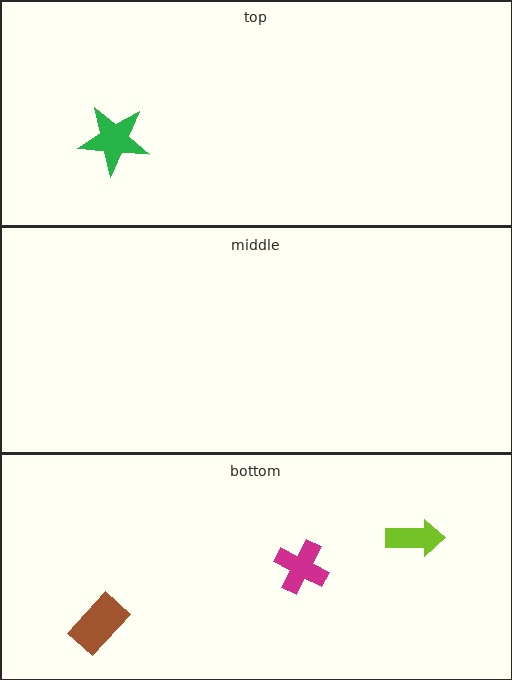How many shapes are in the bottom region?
3.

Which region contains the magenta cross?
The bottom region.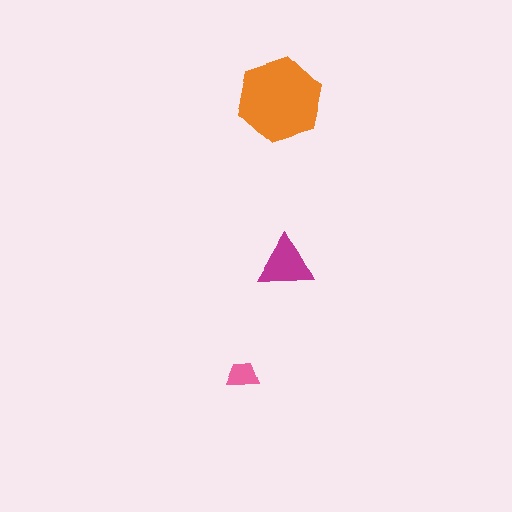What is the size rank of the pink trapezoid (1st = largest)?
3rd.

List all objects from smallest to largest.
The pink trapezoid, the magenta triangle, the orange hexagon.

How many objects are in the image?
There are 3 objects in the image.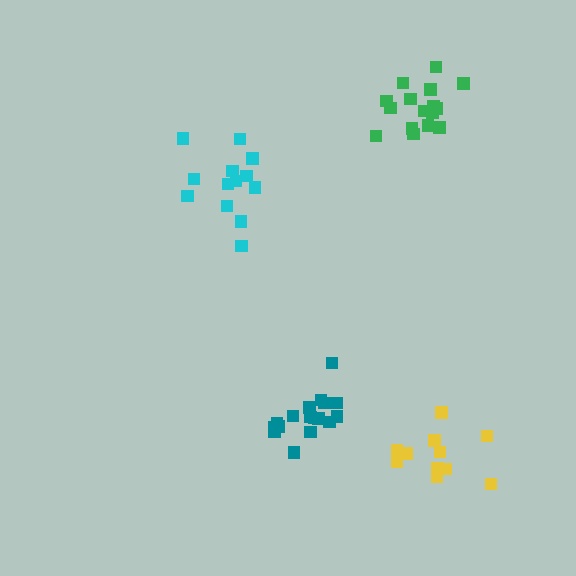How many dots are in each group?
Group 1: 13 dots, Group 2: 17 dots, Group 3: 16 dots, Group 4: 11 dots (57 total).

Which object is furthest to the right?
The yellow cluster is rightmost.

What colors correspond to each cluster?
The clusters are colored: cyan, teal, green, yellow.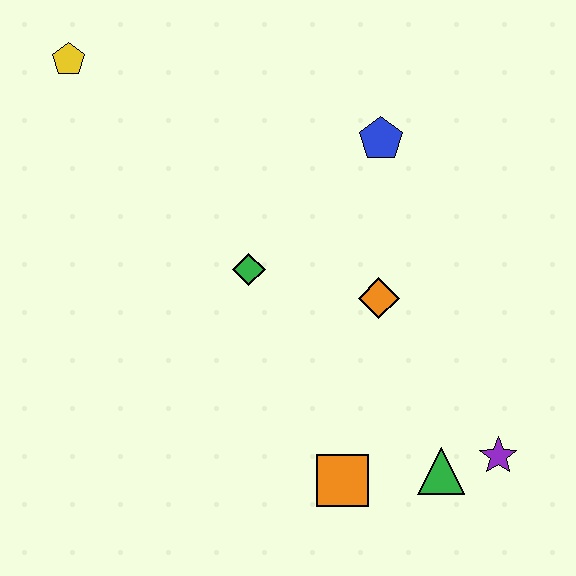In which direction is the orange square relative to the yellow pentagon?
The orange square is below the yellow pentagon.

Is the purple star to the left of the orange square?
No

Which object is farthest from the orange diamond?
The yellow pentagon is farthest from the orange diamond.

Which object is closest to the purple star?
The green triangle is closest to the purple star.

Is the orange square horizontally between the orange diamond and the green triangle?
No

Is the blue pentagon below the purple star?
No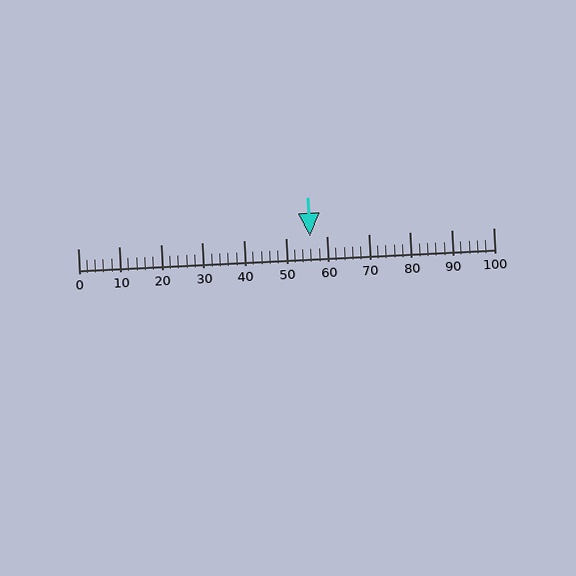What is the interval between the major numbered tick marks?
The major tick marks are spaced 10 units apart.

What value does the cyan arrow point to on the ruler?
The cyan arrow points to approximately 56.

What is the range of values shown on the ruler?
The ruler shows values from 0 to 100.